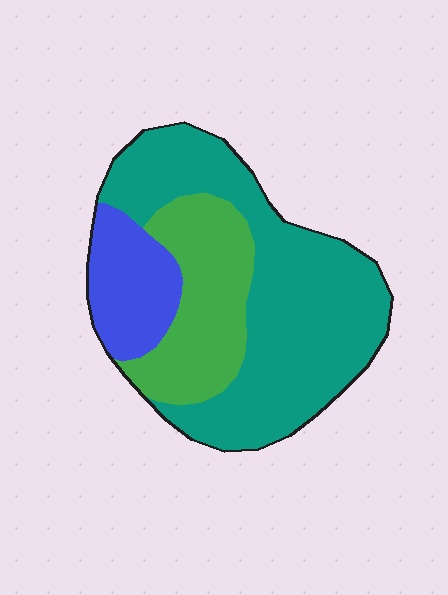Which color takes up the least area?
Blue, at roughly 15%.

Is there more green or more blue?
Green.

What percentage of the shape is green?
Green covers 26% of the shape.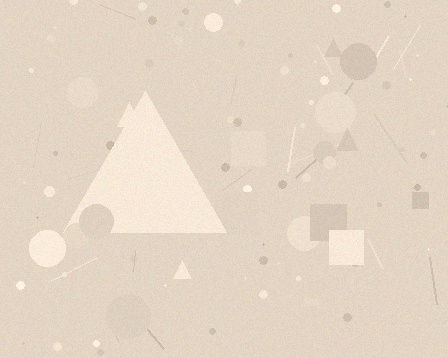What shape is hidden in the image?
A triangle is hidden in the image.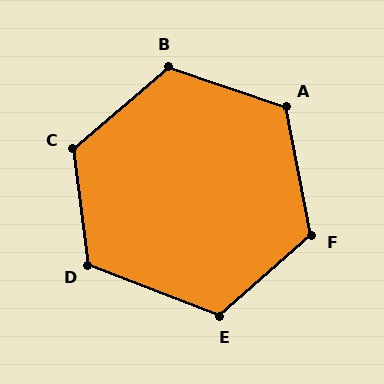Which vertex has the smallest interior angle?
E, at approximately 118 degrees.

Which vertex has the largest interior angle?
C, at approximately 123 degrees.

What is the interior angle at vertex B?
Approximately 121 degrees (obtuse).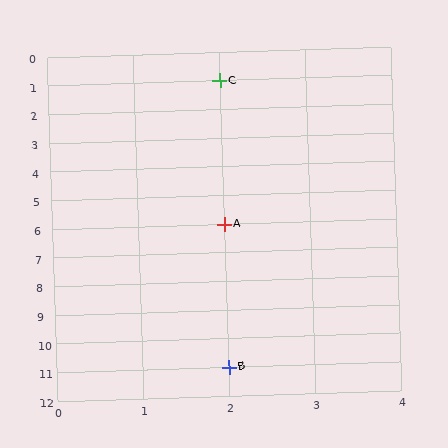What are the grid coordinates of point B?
Point B is at grid coordinates (2, 11).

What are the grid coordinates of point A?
Point A is at grid coordinates (2, 6).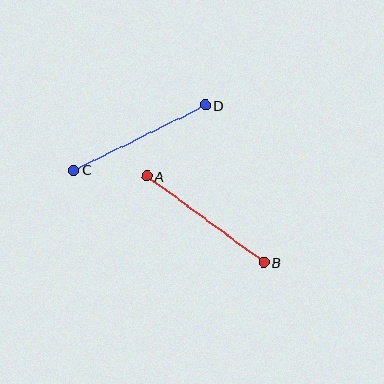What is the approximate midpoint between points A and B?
The midpoint is at approximately (205, 219) pixels.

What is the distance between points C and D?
The distance is approximately 147 pixels.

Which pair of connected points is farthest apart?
Points C and D are farthest apart.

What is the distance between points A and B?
The distance is approximately 145 pixels.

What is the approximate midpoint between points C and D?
The midpoint is at approximately (139, 138) pixels.